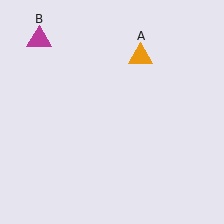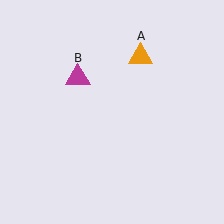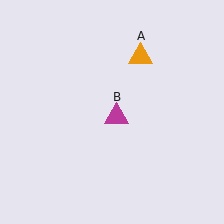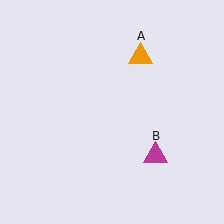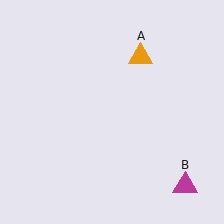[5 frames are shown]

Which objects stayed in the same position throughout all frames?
Orange triangle (object A) remained stationary.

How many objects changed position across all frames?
1 object changed position: magenta triangle (object B).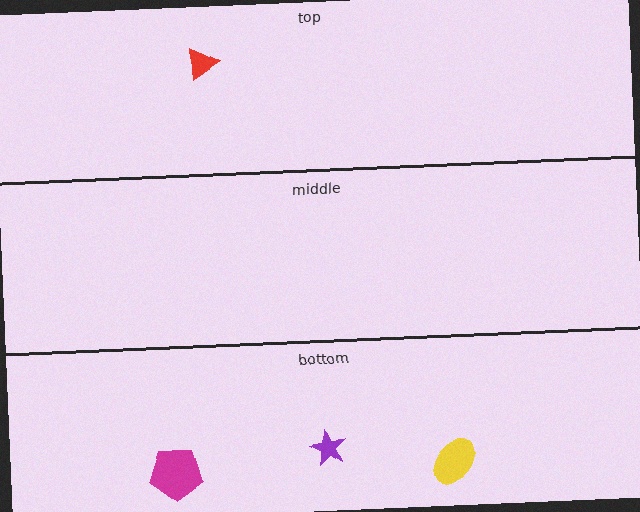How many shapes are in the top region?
1.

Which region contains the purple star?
The bottom region.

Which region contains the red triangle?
The top region.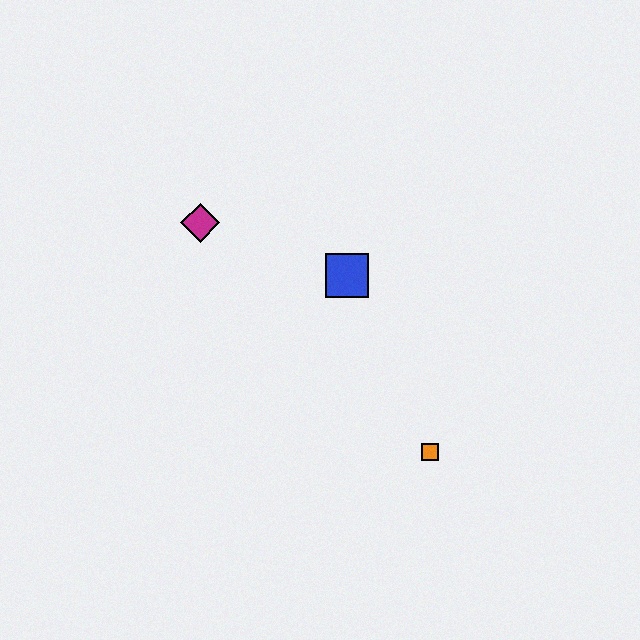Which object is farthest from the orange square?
The magenta diamond is farthest from the orange square.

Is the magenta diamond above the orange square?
Yes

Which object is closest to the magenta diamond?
The blue square is closest to the magenta diamond.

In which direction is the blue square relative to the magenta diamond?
The blue square is to the right of the magenta diamond.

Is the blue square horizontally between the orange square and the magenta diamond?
Yes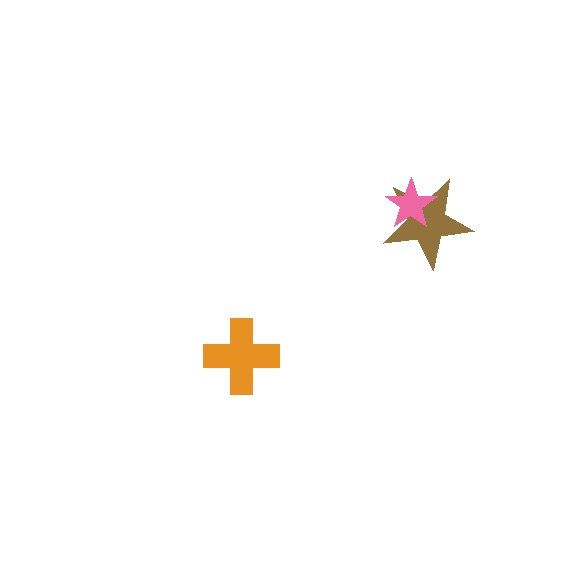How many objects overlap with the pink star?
1 object overlaps with the pink star.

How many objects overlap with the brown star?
1 object overlaps with the brown star.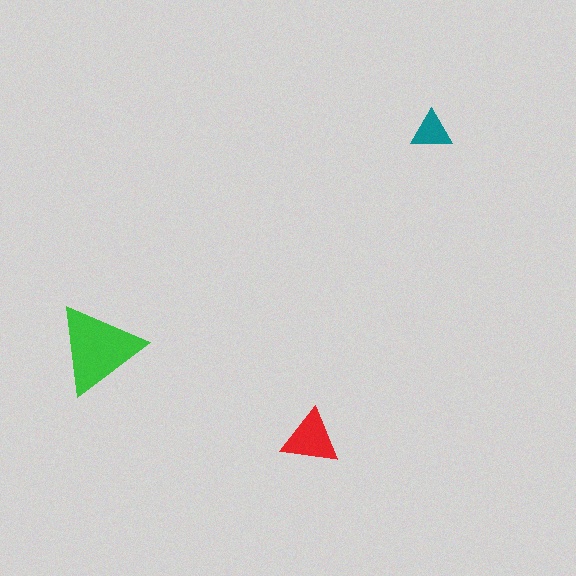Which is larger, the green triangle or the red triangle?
The green one.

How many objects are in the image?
There are 3 objects in the image.